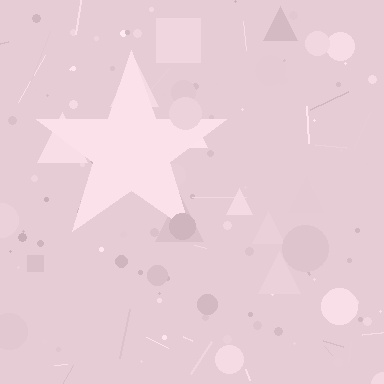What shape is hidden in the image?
A star is hidden in the image.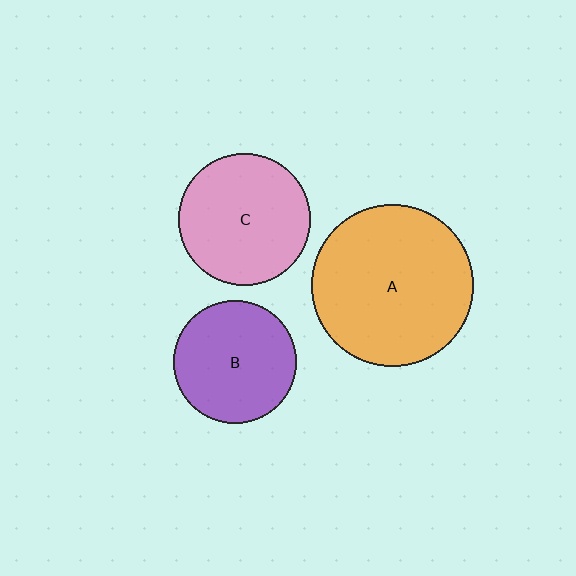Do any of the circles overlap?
No, none of the circles overlap.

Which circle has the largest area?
Circle A (orange).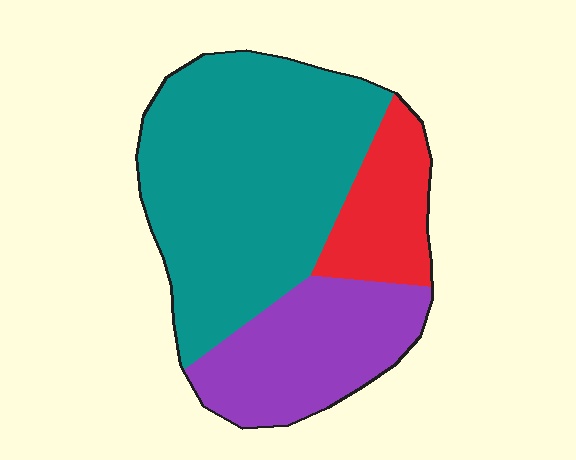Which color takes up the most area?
Teal, at roughly 55%.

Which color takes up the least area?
Red, at roughly 15%.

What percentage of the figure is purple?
Purple takes up about one quarter (1/4) of the figure.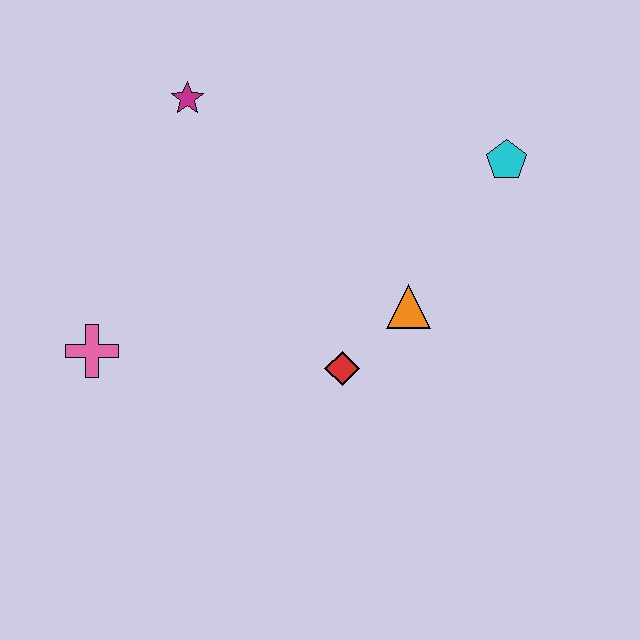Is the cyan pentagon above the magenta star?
No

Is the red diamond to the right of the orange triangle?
No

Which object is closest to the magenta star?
The pink cross is closest to the magenta star.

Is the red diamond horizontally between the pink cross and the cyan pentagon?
Yes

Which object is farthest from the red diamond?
The magenta star is farthest from the red diamond.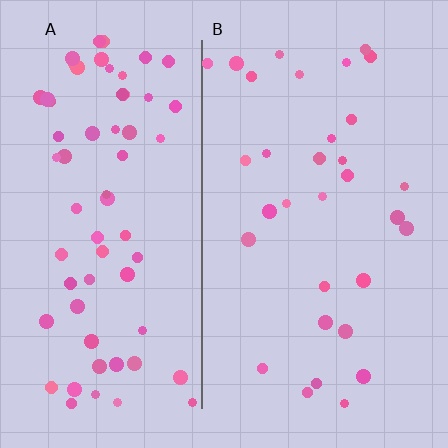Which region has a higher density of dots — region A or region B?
A (the left).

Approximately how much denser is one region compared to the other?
Approximately 2.1× — region A over region B.